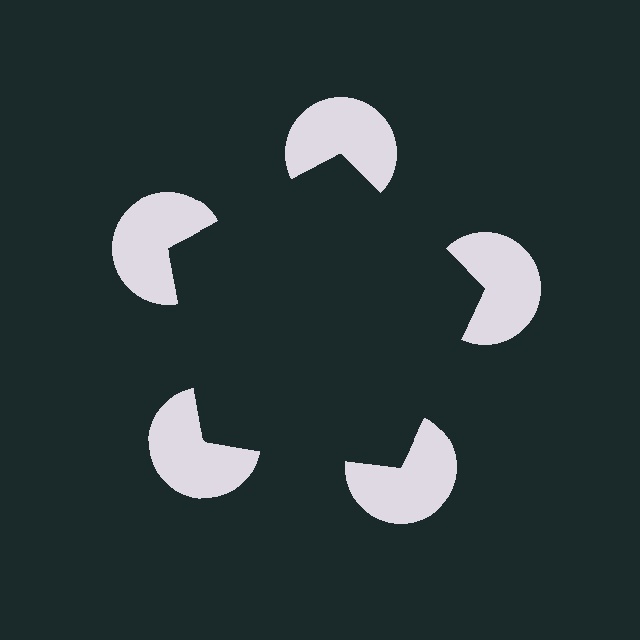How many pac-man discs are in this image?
There are 5 — one at each vertex of the illusory pentagon.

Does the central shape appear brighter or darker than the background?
It typically appears slightly darker than the background, even though no actual brightness change is drawn.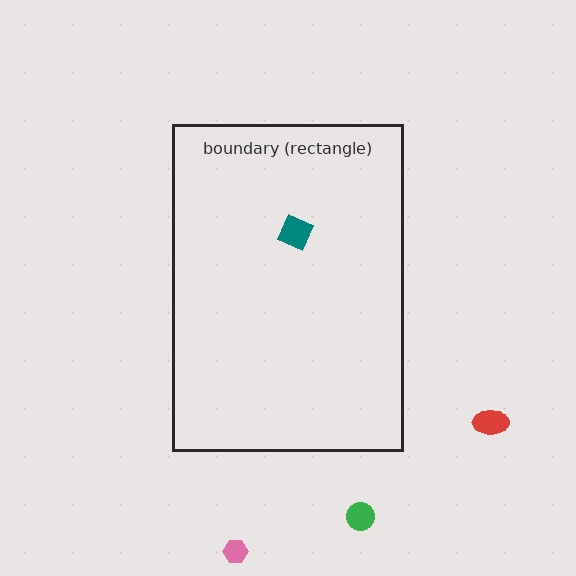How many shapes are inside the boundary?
1 inside, 3 outside.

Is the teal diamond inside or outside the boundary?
Inside.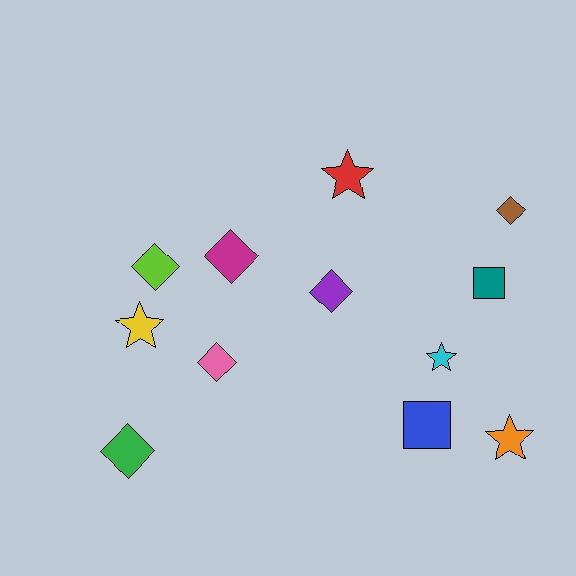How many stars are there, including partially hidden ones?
There are 4 stars.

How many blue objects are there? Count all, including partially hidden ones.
There is 1 blue object.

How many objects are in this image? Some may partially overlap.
There are 12 objects.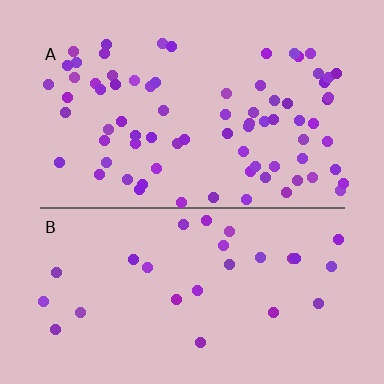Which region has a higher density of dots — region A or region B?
A (the top).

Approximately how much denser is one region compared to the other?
Approximately 2.8× — region A over region B.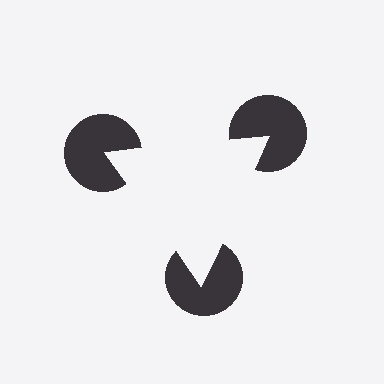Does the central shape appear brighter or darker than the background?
It typically appears slightly brighter than the background, even though no actual brightness change is drawn.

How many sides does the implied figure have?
3 sides.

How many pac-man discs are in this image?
There are 3 — one at each vertex of the illusory triangle.